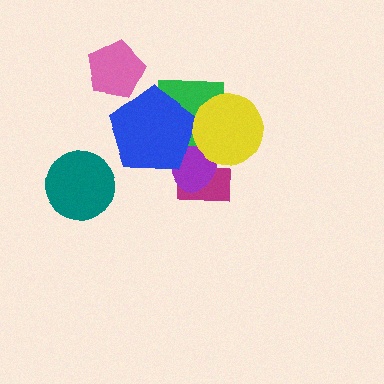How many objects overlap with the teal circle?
0 objects overlap with the teal circle.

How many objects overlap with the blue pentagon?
2 objects overlap with the blue pentagon.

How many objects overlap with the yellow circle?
2 objects overlap with the yellow circle.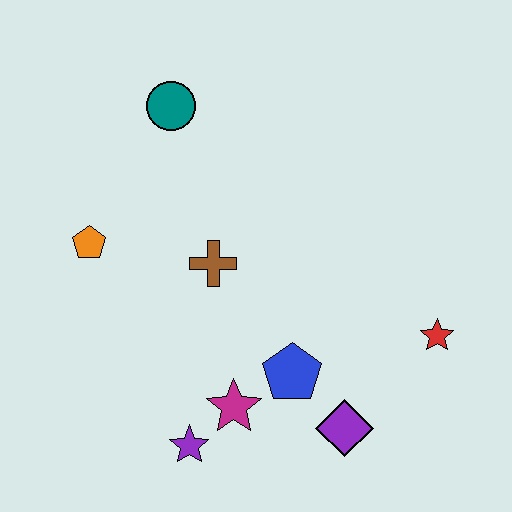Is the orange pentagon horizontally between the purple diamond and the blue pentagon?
No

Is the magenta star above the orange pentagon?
No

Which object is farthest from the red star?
The orange pentagon is farthest from the red star.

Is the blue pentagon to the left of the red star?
Yes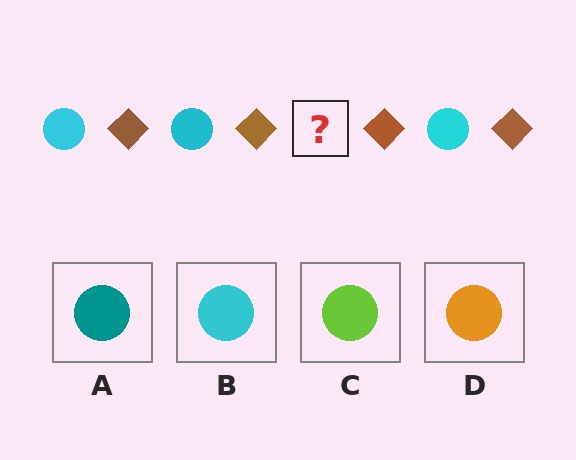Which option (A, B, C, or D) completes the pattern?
B.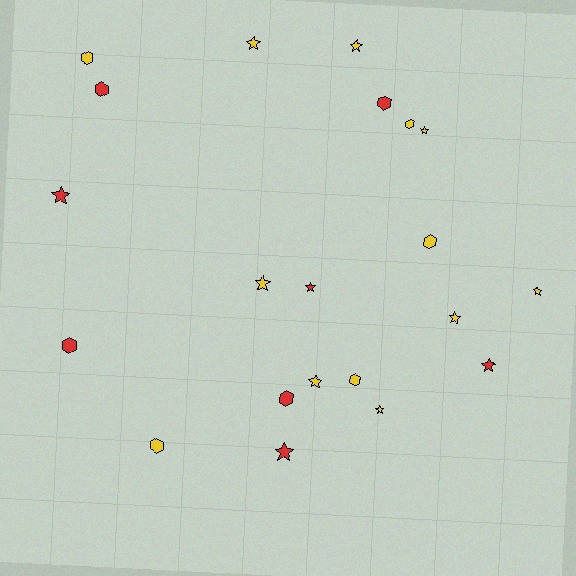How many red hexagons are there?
There are 4 red hexagons.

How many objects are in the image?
There are 21 objects.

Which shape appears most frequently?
Star, with 12 objects.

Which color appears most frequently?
Yellow, with 13 objects.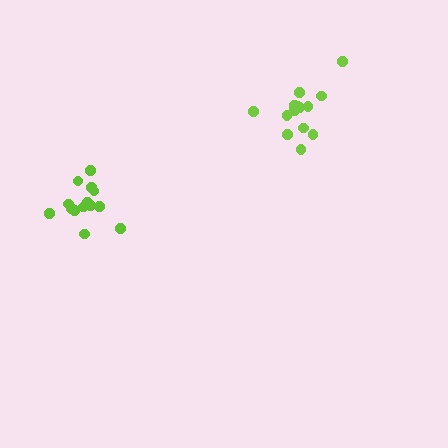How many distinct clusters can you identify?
There are 2 distinct clusters.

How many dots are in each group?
Group 1: 14 dots, Group 2: 14 dots (28 total).